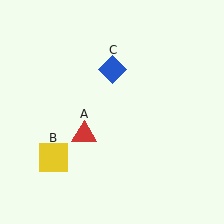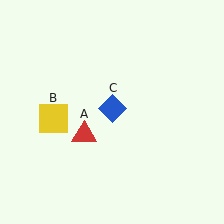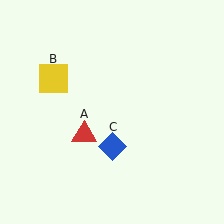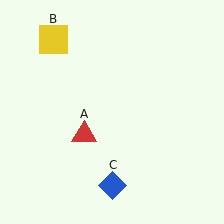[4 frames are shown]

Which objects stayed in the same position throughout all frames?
Red triangle (object A) remained stationary.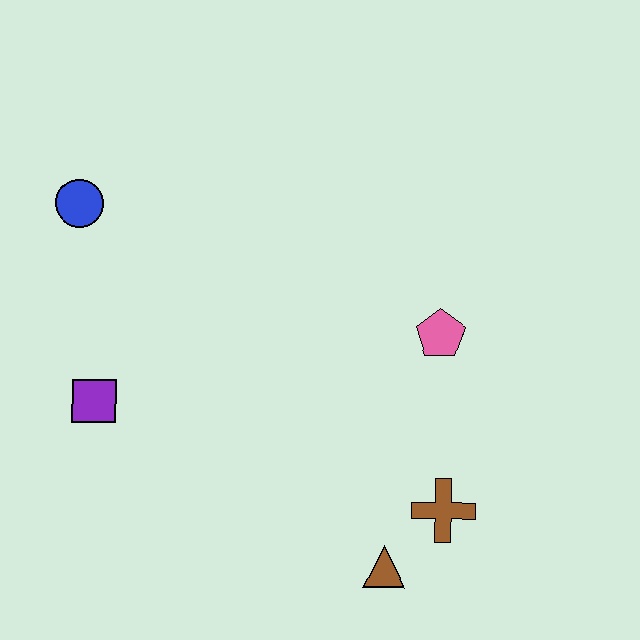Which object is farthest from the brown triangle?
The blue circle is farthest from the brown triangle.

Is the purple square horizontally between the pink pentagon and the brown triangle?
No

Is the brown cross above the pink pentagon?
No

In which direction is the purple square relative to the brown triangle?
The purple square is to the left of the brown triangle.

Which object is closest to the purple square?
The blue circle is closest to the purple square.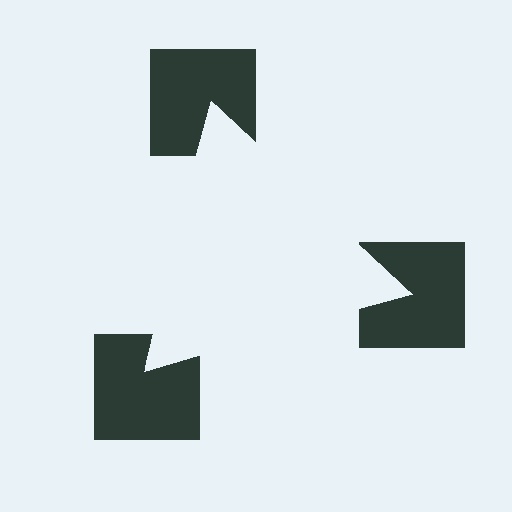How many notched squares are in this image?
There are 3 — one at each vertex of the illusory triangle.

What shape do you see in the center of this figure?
An illusory triangle — its edges are inferred from the aligned wedge cuts in the notched squares, not physically drawn.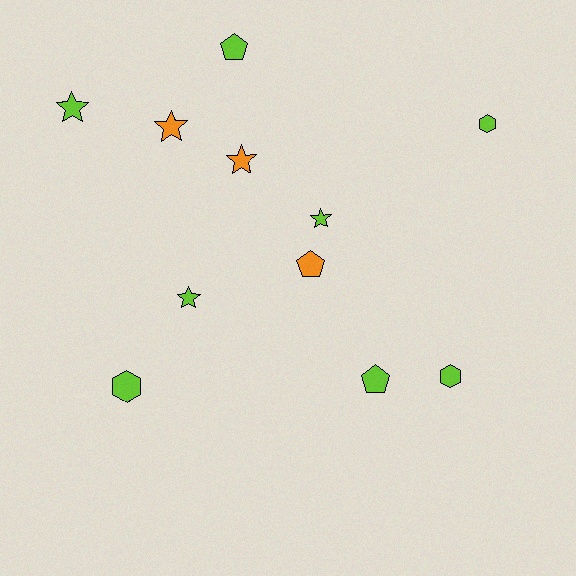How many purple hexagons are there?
There are no purple hexagons.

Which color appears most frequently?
Lime, with 8 objects.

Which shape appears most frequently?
Star, with 5 objects.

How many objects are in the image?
There are 11 objects.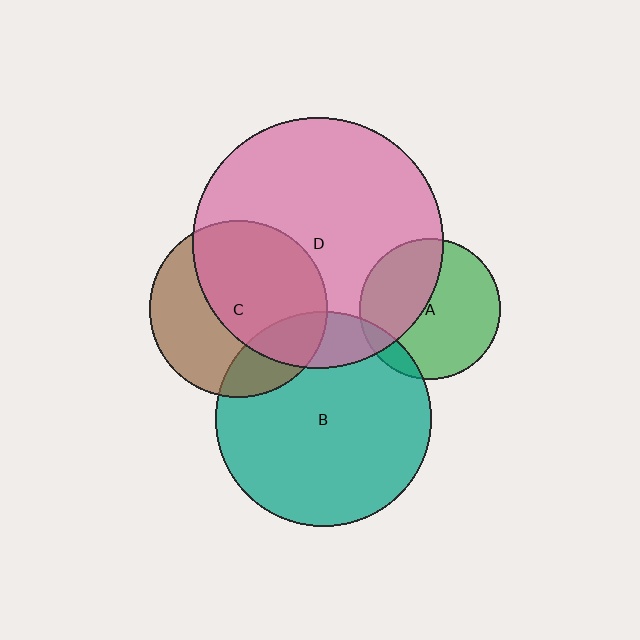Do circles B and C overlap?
Yes.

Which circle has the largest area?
Circle D (pink).